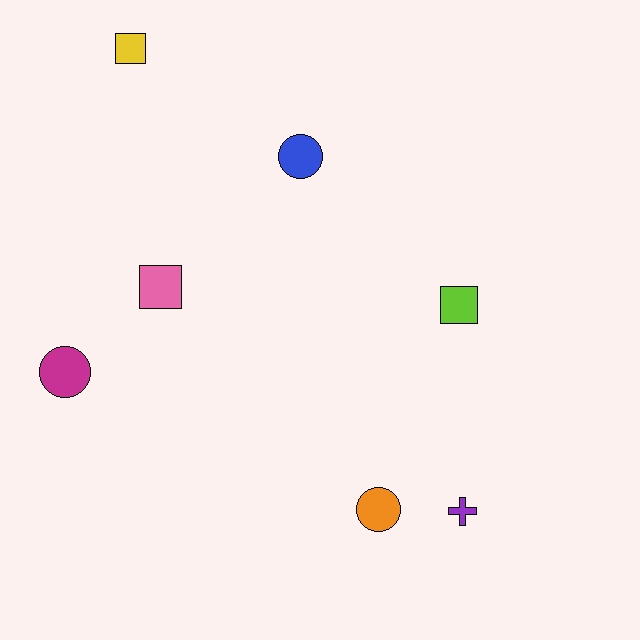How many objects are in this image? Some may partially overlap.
There are 7 objects.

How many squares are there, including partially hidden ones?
There are 3 squares.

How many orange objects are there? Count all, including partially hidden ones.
There is 1 orange object.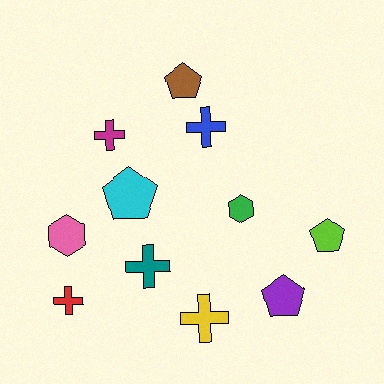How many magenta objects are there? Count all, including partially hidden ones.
There is 1 magenta object.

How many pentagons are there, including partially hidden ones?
There are 4 pentagons.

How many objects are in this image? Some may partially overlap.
There are 11 objects.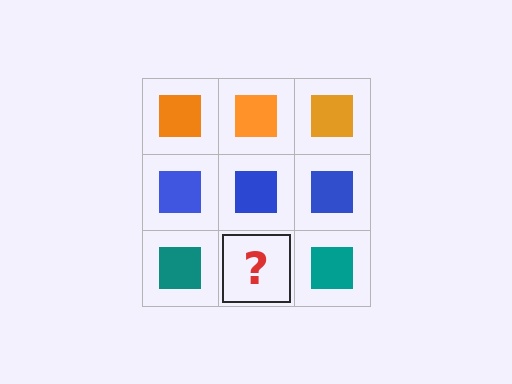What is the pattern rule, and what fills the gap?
The rule is that each row has a consistent color. The gap should be filled with a teal square.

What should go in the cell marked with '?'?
The missing cell should contain a teal square.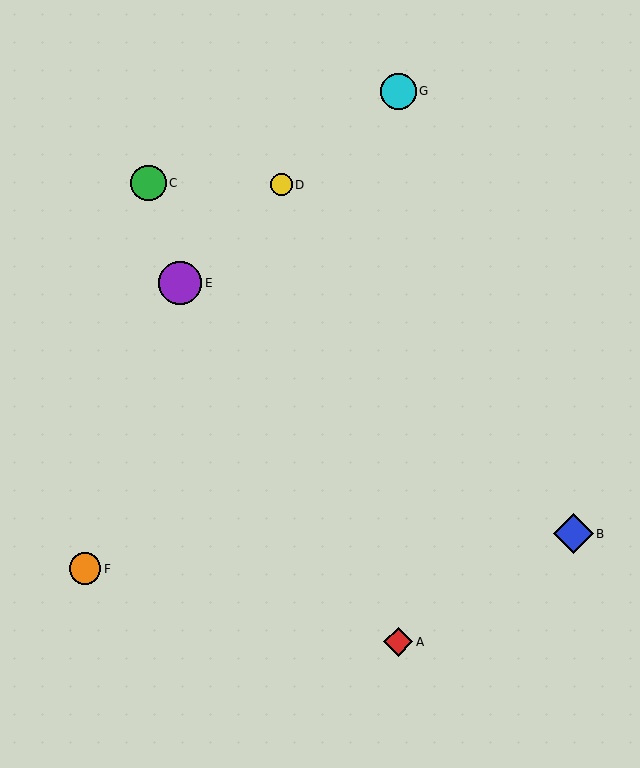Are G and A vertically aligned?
Yes, both are at x≈398.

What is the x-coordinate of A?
Object A is at x≈398.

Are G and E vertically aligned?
No, G is at x≈398 and E is at x≈180.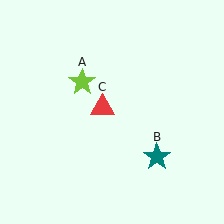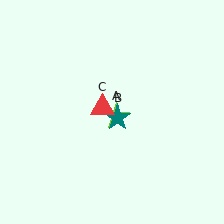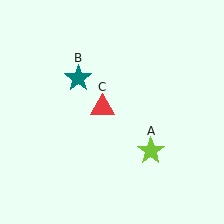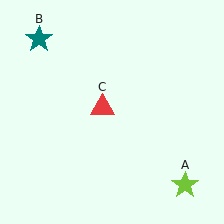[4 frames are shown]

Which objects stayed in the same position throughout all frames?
Red triangle (object C) remained stationary.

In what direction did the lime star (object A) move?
The lime star (object A) moved down and to the right.